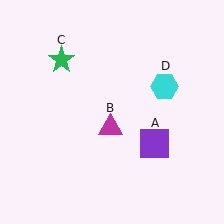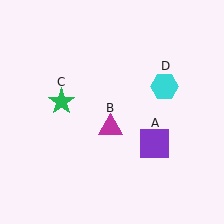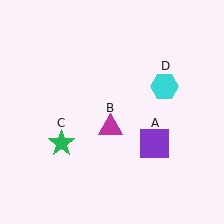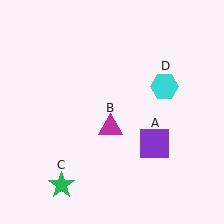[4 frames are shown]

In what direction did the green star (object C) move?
The green star (object C) moved down.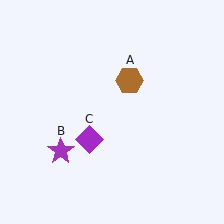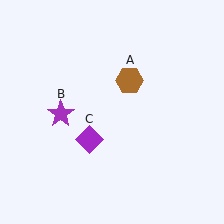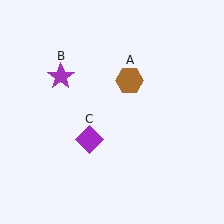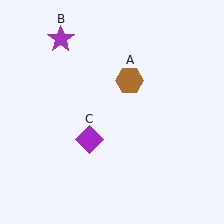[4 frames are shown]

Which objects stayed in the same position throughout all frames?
Brown hexagon (object A) and purple diamond (object C) remained stationary.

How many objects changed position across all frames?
1 object changed position: purple star (object B).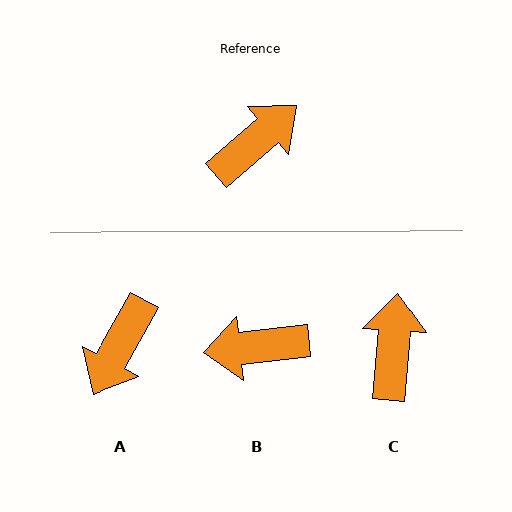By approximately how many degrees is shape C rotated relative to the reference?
Approximately 44 degrees counter-clockwise.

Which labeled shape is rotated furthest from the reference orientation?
A, about 160 degrees away.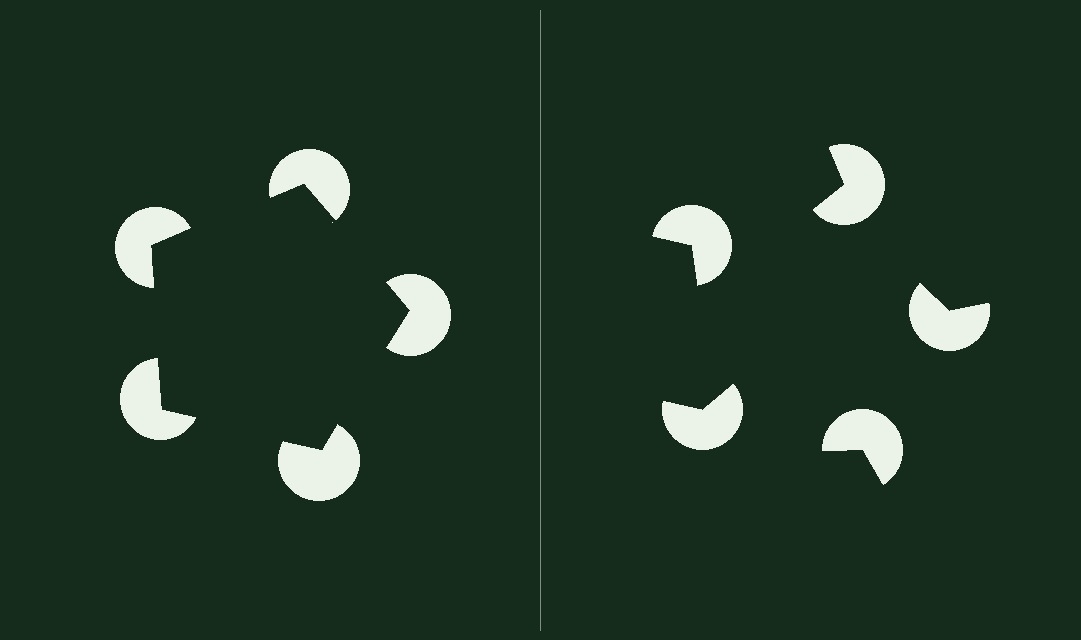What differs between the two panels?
The pac-man discs are positioned identically on both sides; only the wedge orientations differ. On the left they align to a pentagon; on the right they are misaligned.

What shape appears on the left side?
An illusory pentagon.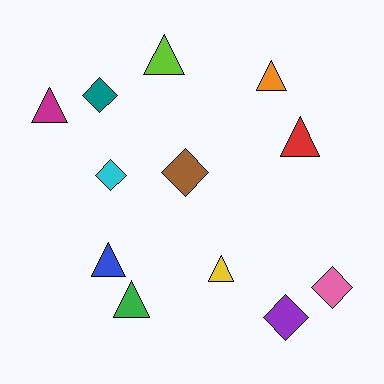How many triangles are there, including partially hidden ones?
There are 7 triangles.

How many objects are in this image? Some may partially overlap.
There are 12 objects.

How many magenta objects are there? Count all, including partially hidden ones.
There is 1 magenta object.